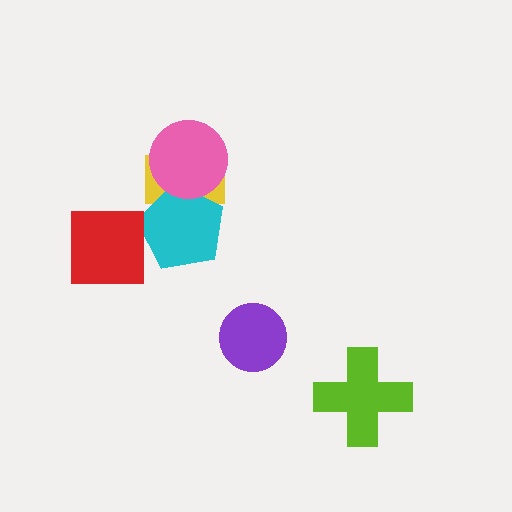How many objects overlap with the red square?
0 objects overlap with the red square.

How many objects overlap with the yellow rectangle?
2 objects overlap with the yellow rectangle.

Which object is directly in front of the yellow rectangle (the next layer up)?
The cyan pentagon is directly in front of the yellow rectangle.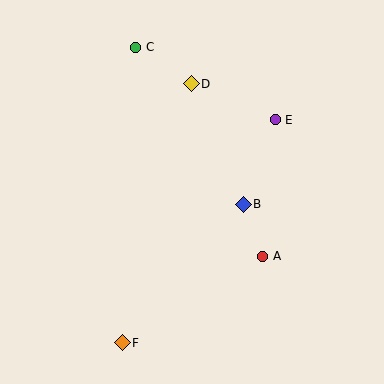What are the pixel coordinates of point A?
Point A is at (263, 256).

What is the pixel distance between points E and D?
The distance between E and D is 91 pixels.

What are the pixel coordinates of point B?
Point B is at (243, 204).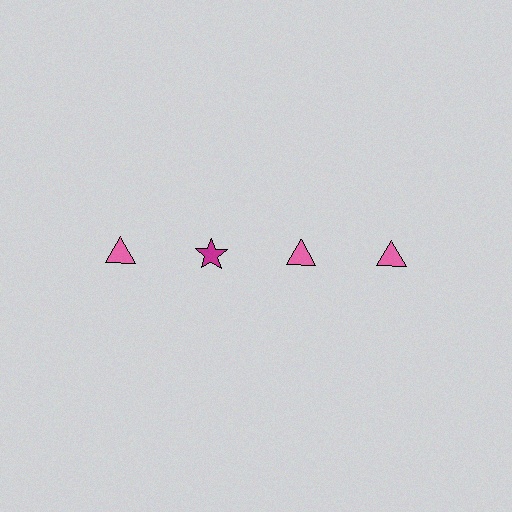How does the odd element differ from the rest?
It differs in both color (magenta instead of pink) and shape (star instead of triangle).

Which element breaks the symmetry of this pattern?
The magenta star in the top row, second from left column breaks the symmetry. All other shapes are pink triangles.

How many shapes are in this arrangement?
There are 4 shapes arranged in a grid pattern.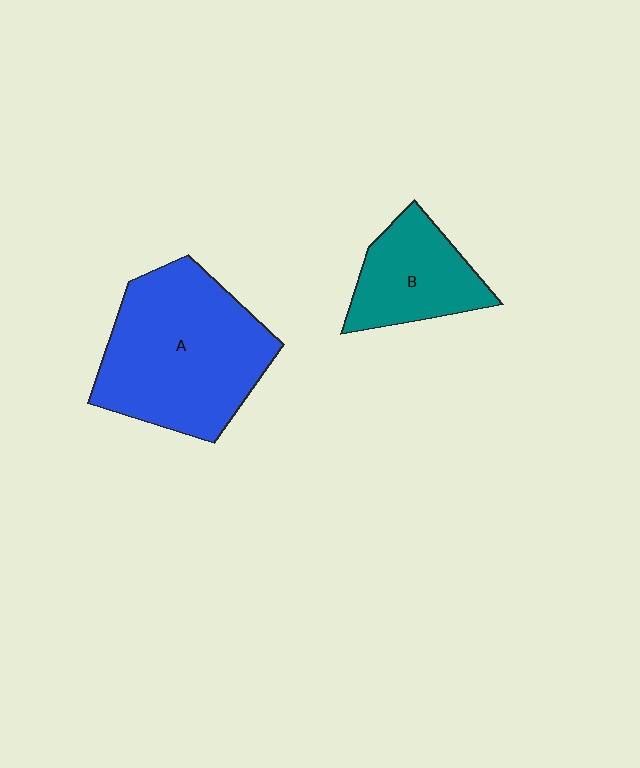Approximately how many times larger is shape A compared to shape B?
Approximately 2.0 times.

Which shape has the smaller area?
Shape B (teal).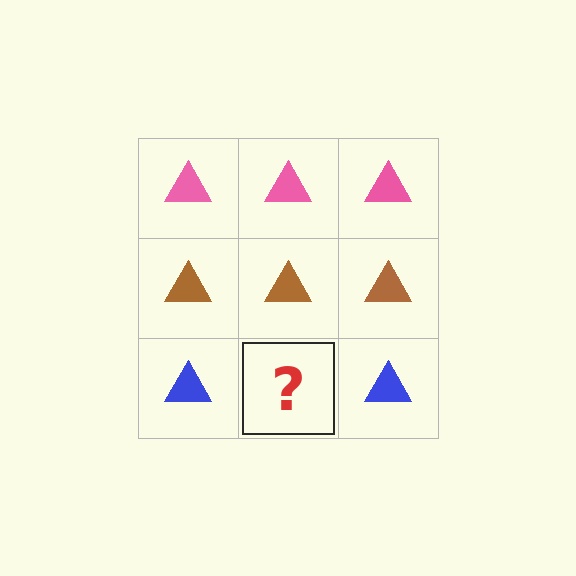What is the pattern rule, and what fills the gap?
The rule is that each row has a consistent color. The gap should be filled with a blue triangle.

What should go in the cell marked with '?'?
The missing cell should contain a blue triangle.